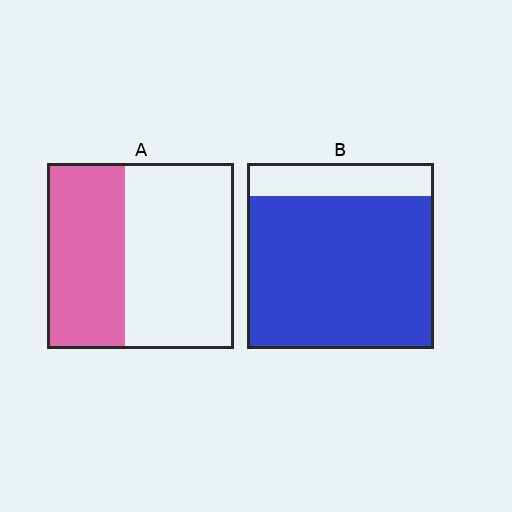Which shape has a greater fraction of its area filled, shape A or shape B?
Shape B.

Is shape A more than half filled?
No.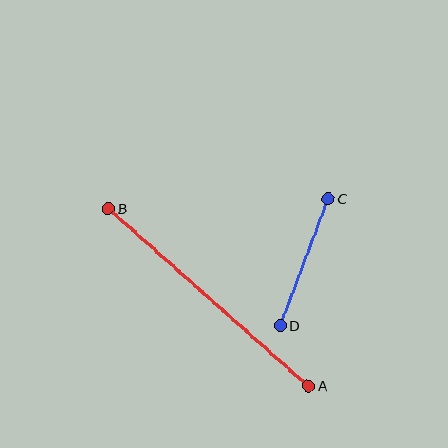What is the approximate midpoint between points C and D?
The midpoint is at approximately (304, 262) pixels.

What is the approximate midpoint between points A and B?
The midpoint is at approximately (208, 297) pixels.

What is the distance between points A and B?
The distance is approximately 267 pixels.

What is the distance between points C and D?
The distance is approximately 136 pixels.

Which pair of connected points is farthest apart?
Points A and B are farthest apart.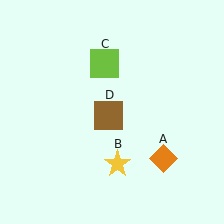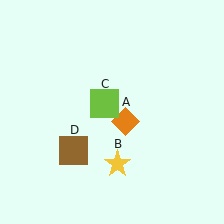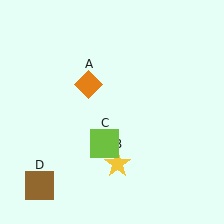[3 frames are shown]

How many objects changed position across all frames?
3 objects changed position: orange diamond (object A), lime square (object C), brown square (object D).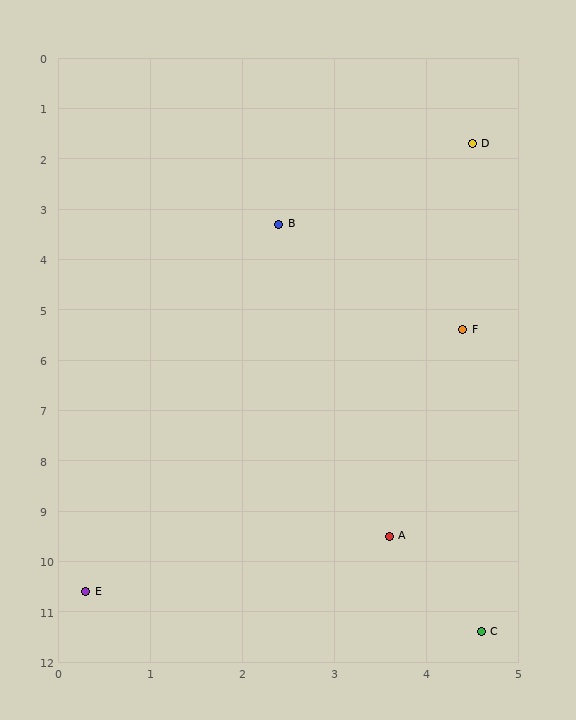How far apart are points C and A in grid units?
Points C and A are about 2.1 grid units apart.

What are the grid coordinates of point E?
Point E is at approximately (0.3, 10.6).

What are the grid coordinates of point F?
Point F is at approximately (4.4, 5.4).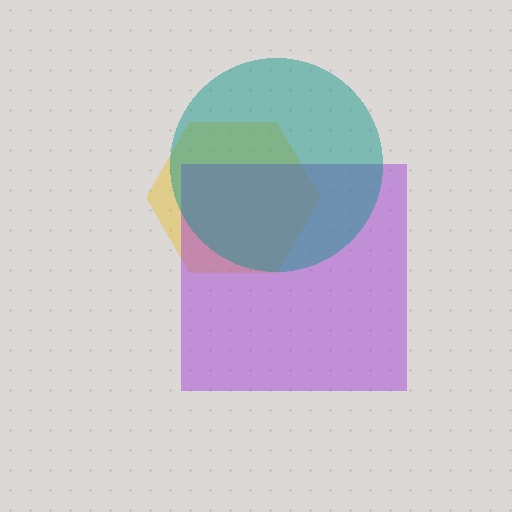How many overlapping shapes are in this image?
There are 3 overlapping shapes in the image.